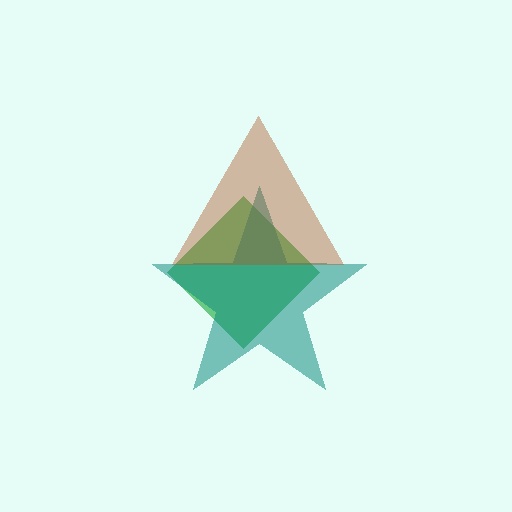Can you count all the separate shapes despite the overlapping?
Yes, there are 3 separate shapes.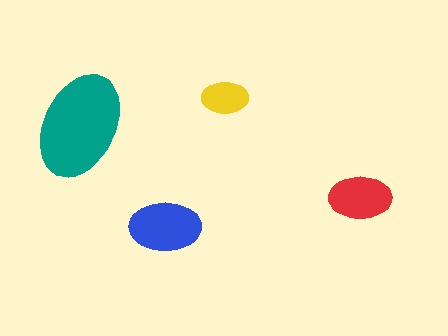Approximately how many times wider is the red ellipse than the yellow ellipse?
About 1.5 times wider.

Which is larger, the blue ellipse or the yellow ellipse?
The blue one.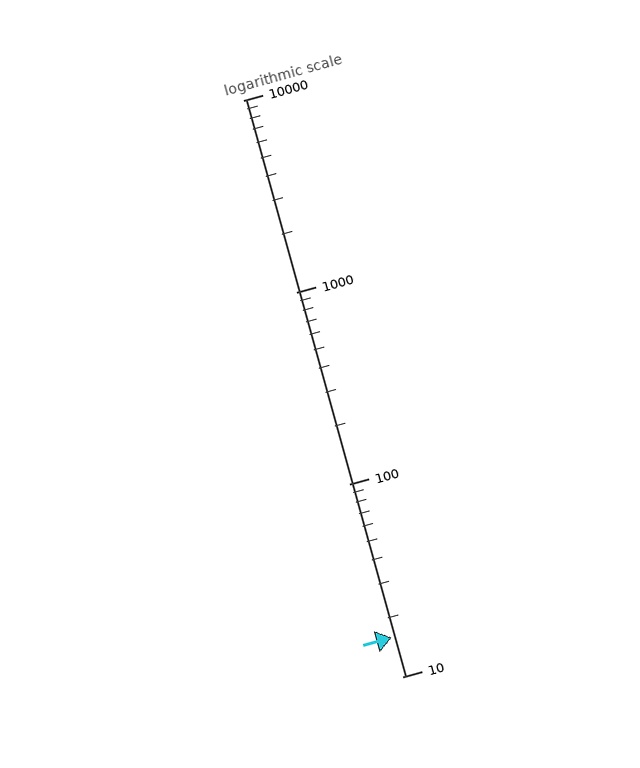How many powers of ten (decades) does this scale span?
The scale spans 3 decades, from 10 to 10000.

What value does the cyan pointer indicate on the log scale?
The pointer indicates approximately 16.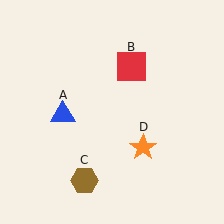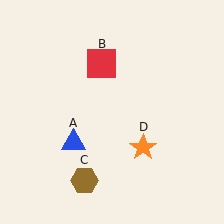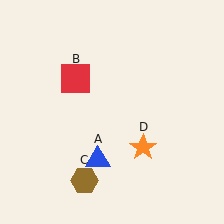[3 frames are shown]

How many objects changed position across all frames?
2 objects changed position: blue triangle (object A), red square (object B).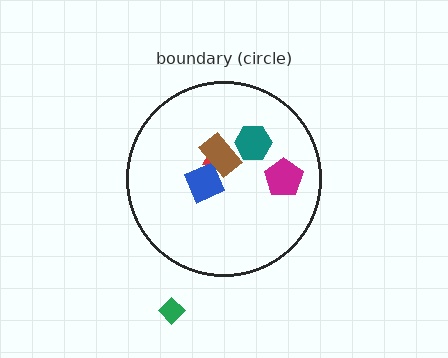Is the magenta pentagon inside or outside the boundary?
Inside.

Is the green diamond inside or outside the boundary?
Outside.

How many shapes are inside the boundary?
5 inside, 1 outside.